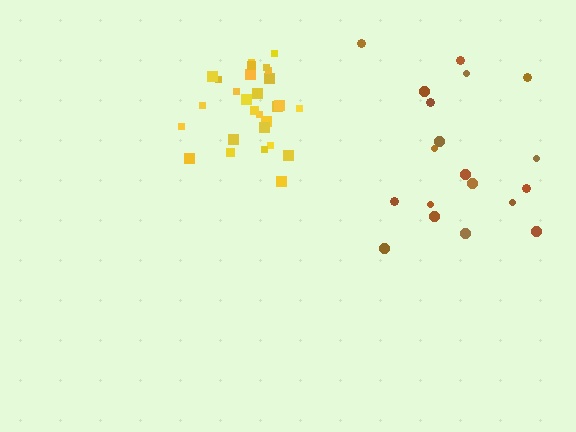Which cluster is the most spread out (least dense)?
Brown.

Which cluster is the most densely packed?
Yellow.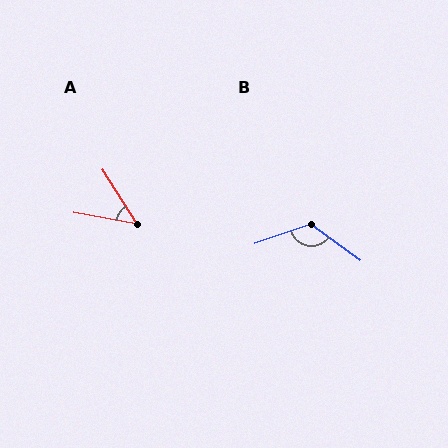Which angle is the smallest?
A, at approximately 47 degrees.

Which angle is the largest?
B, at approximately 125 degrees.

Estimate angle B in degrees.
Approximately 125 degrees.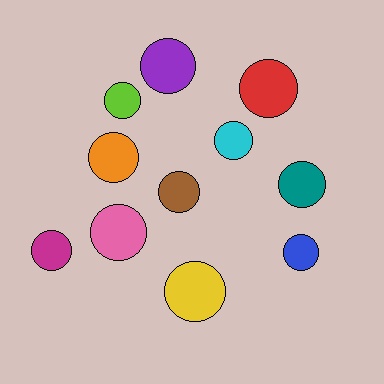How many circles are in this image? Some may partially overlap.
There are 11 circles.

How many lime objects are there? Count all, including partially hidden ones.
There is 1 lime object.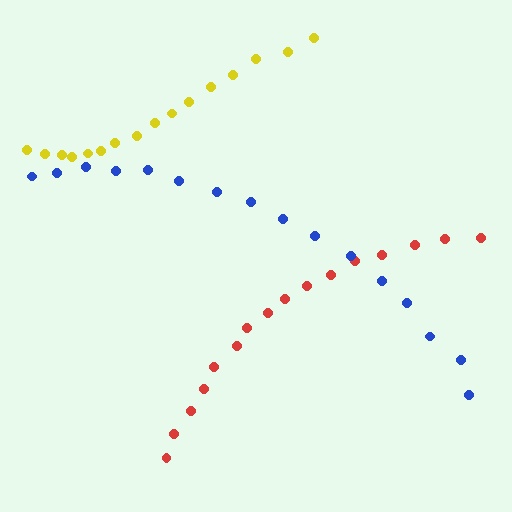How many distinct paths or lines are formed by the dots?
There are 3 distinct paths.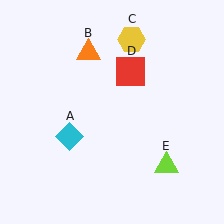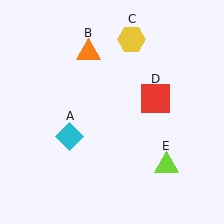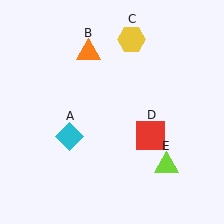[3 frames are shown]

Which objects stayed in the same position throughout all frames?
Cyan diamond (object A) and orange triangle (object B) and yellow hexagon (object C) and lime triangle (object E) remained stationary.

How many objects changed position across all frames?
1 object changed position: red square (object D).